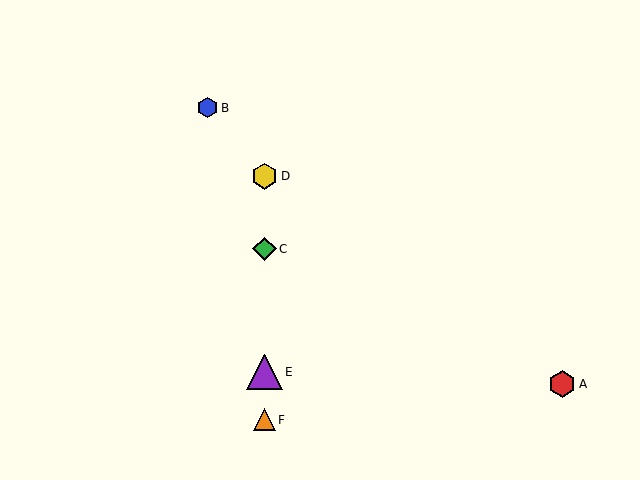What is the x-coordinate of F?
Object F is at x≈265.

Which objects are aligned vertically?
Objects C, D, E, F are aligned vertically.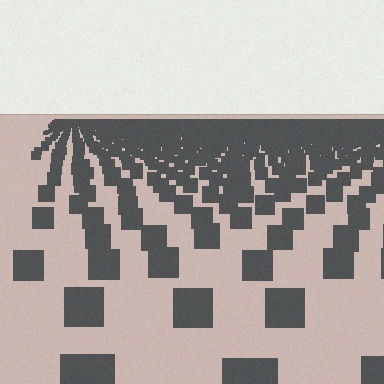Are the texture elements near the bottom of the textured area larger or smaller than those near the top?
Larger. Near the bottom, elements are closer to the viewer and appear at a bigger on-screen size.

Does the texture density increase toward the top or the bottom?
Density increases toward the top.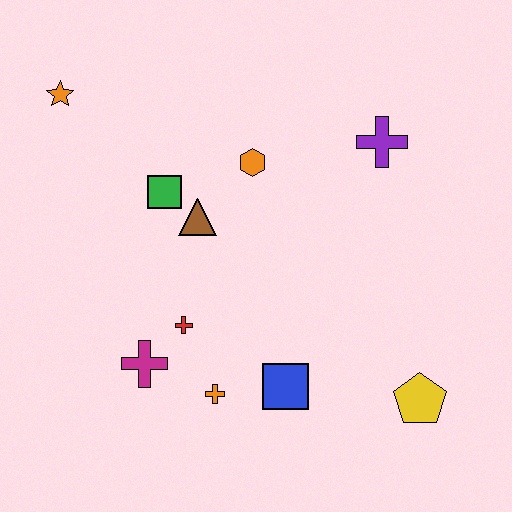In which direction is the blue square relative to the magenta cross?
The blue square is to the right of the magenta cross.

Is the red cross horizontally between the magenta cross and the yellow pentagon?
Yes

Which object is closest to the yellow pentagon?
The blue square is closest to the yellow pentagon.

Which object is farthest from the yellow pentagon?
The orange star is farthest from the yellow pentagon.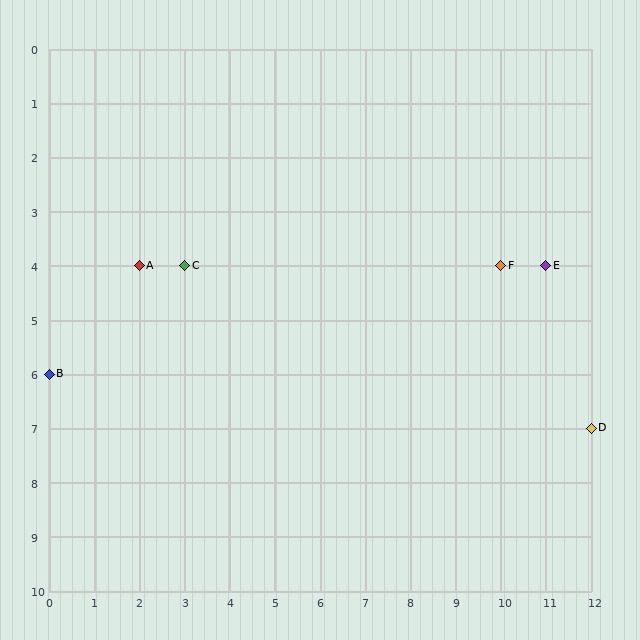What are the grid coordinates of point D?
Point D is at grid coordinates (12, 7).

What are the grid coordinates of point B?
Point B is at grid coordinates (0, 6).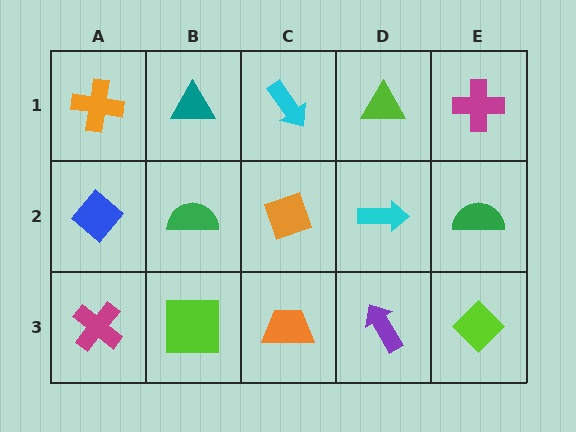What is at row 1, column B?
A teal triangle.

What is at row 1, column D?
A lime triangle.